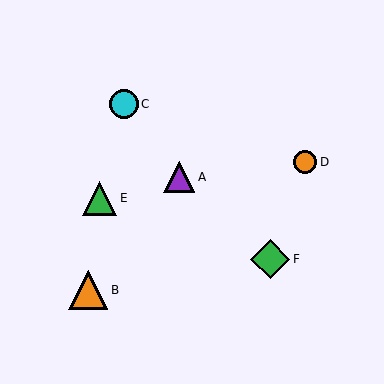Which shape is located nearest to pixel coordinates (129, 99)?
The cyan circle (labeled C) at (124, 104) is nearest to that location.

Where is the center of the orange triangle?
The center of the orange triangle is at (88, 290).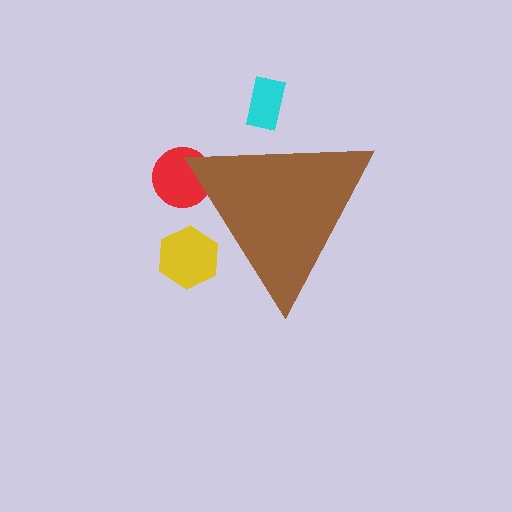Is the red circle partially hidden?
Yes, the red circle is partially hidden behind the brown triangle.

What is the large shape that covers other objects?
A brown triangle.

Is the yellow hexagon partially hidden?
Yes, the yellow hexagon is partially hidden behind the brown triangle.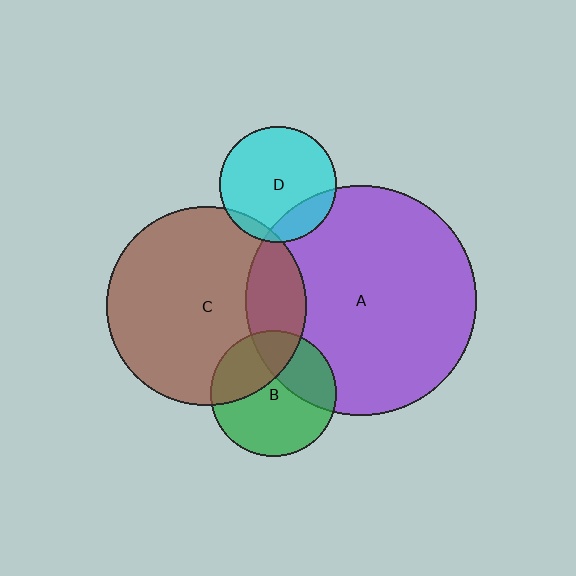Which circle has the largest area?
Circle A (purple).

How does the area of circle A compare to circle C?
Approximately 1.3 times.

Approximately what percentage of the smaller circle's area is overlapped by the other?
Approximately 35%.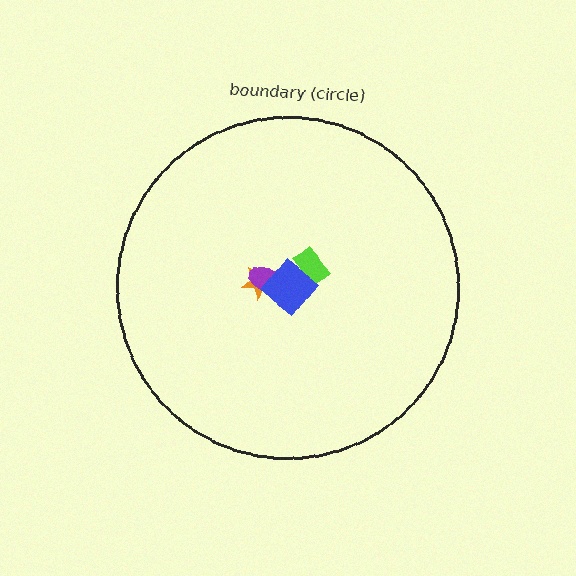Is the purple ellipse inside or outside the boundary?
Inside.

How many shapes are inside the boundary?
4 inside, 0 outside.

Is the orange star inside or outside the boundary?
Inside.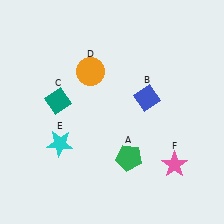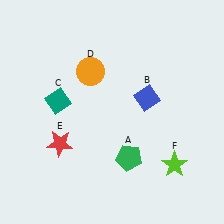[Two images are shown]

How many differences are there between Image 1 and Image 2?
There are 2 differences between the two images.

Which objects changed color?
E changed from cyan to red. F changed from pink to lime.